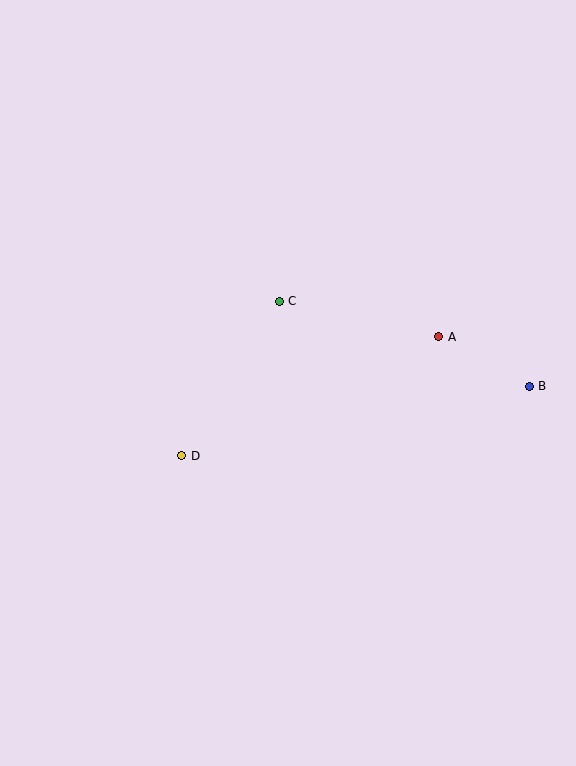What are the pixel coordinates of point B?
Point B is at (529, 387).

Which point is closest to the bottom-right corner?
Point B is closest to the bottom-right corner.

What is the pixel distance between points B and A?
The distance between B and A is 104 pixels.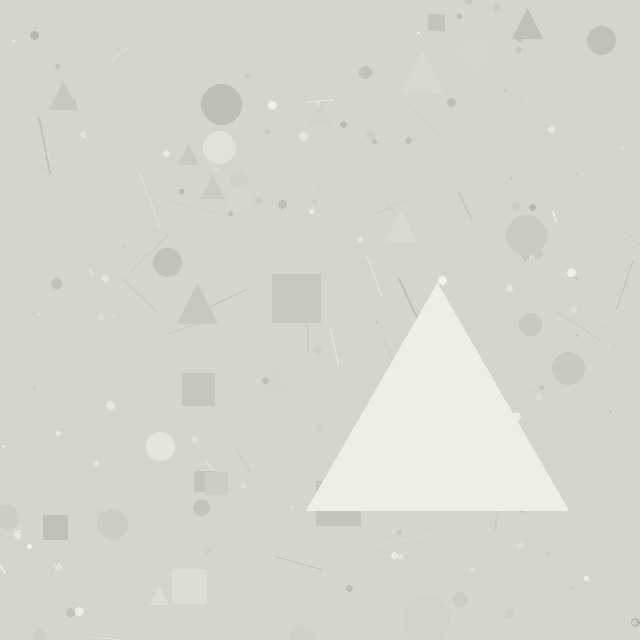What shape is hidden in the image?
A triangle is hidden in the image.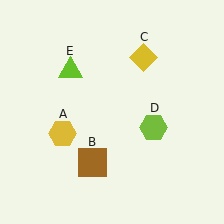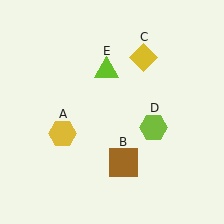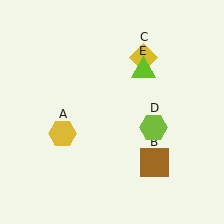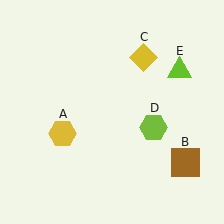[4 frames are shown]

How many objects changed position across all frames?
2 objects changed position: brown square (object B), lime triangle (object E).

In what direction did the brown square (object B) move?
The brown square (object B) moved right.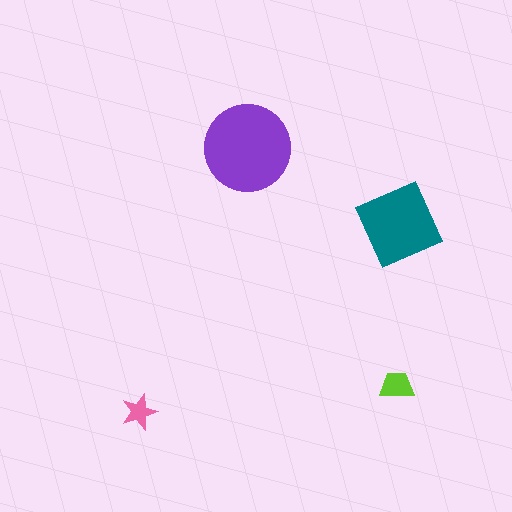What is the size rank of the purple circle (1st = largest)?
1st.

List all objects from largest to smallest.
The purple circle, the teal square, the lime trapezoid, the pink star.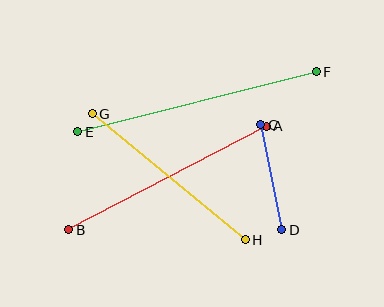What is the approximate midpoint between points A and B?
The midpoint is at approximately (168, 178) pixels.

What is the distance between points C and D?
The distance is approximately 107 pixels.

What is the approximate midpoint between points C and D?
The midpoint is at approximately (271, 177) pixels.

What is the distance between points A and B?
The distance is approximately 223 pixels.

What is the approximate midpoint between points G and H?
The midpoint is at approximately (169, 177) pixels.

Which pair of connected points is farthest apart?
Points E and F are farthest apart.